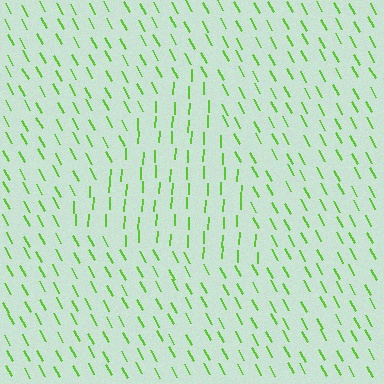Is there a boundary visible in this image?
Yes, there is a texture boundary formed by a change in line orientation.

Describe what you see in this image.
The image is filled with small lime line segments. A triangle region in the image has lines oriented differently from the surrounding lines, creating a visible texture boundary.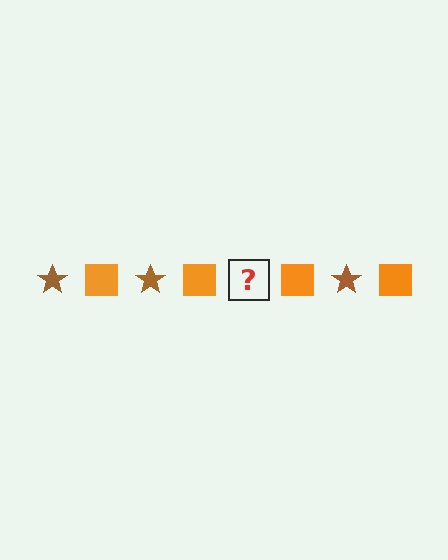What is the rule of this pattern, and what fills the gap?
The rule is that the pattern alternates between brown star and orange square. The gap should be filled with a brown star.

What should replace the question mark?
The question mark should be replaced with a brown star.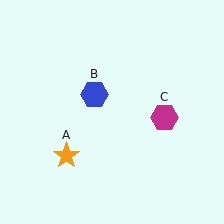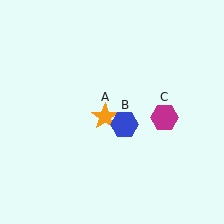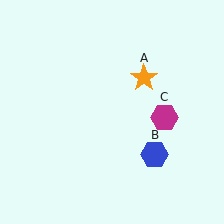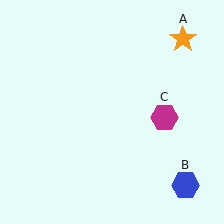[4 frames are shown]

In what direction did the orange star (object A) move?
The orange star (object A) moved up and to the right.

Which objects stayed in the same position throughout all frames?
Magenta hexagon (object C) remained stationary.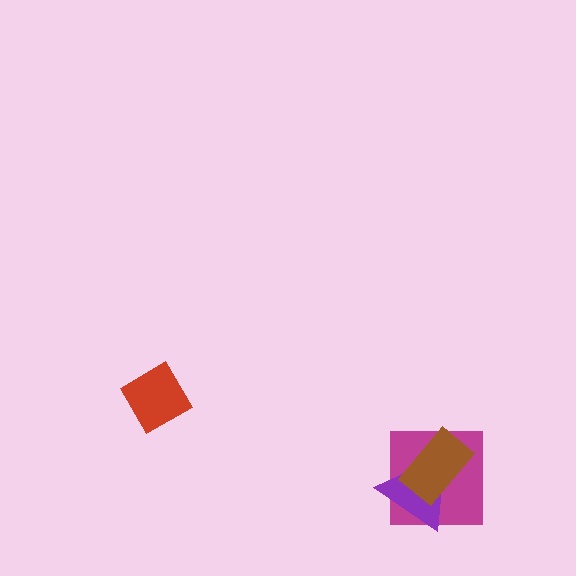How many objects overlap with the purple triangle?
2 objects overlap with the purple triangle.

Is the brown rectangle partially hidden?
No, no other shape covers it.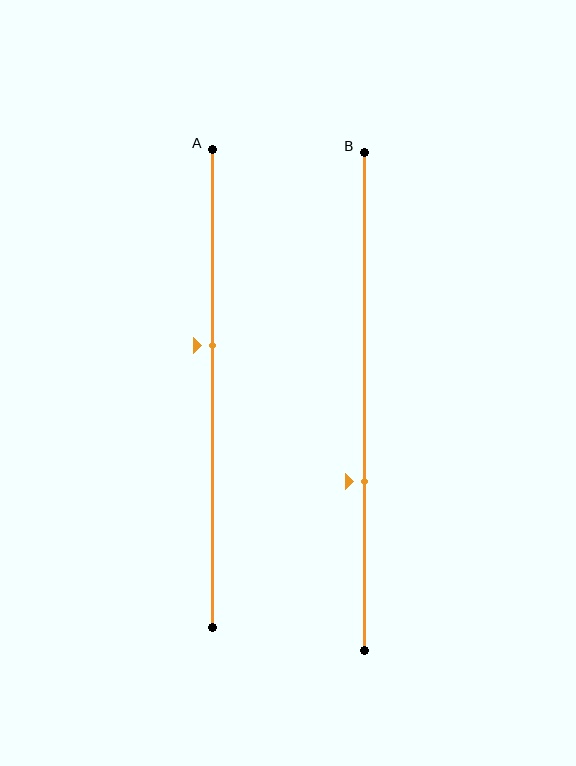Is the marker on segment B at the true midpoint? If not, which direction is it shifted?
No, the marker on segment B is shifted downward by about 16% of the segment length.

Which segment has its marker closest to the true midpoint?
Segment A has its marker closest to the true midpoint.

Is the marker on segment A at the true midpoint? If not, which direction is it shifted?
No, the marker on segment A is shifted upward by about 9% of the segment length.